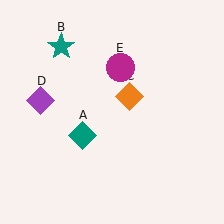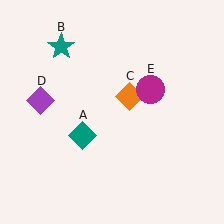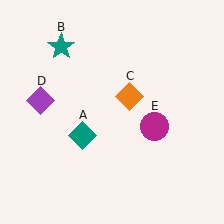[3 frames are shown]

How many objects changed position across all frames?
1 object changed position: magenta circle (object E).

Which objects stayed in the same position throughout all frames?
Teal diamond (object A) and teal star (object B) and orange diamond (object C) and purple diamond (object D) remained stationary.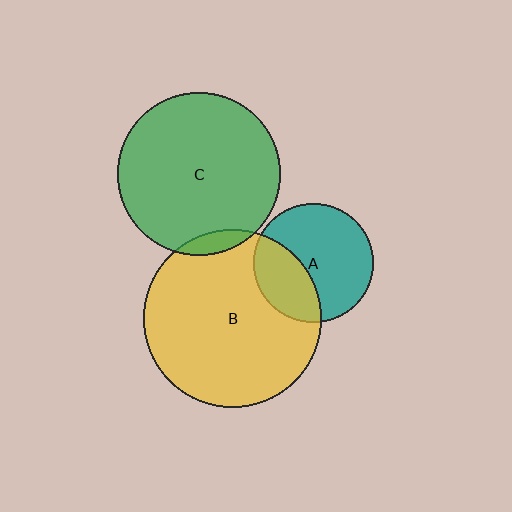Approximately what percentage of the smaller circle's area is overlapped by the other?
Approximately 35%.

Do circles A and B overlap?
Yes.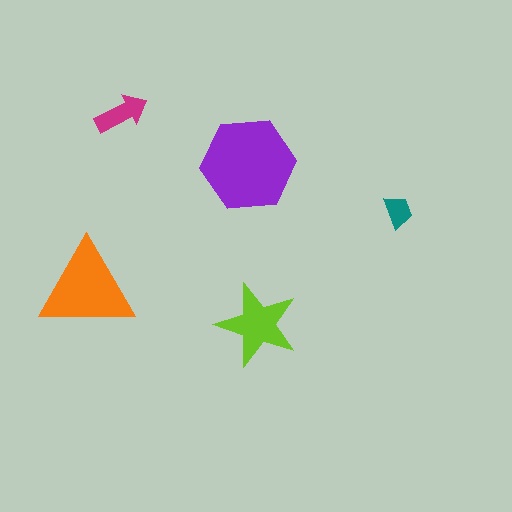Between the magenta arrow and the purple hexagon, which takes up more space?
The purple hexagon.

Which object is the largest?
The purple hexagon.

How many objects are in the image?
There are 5 objects in the image.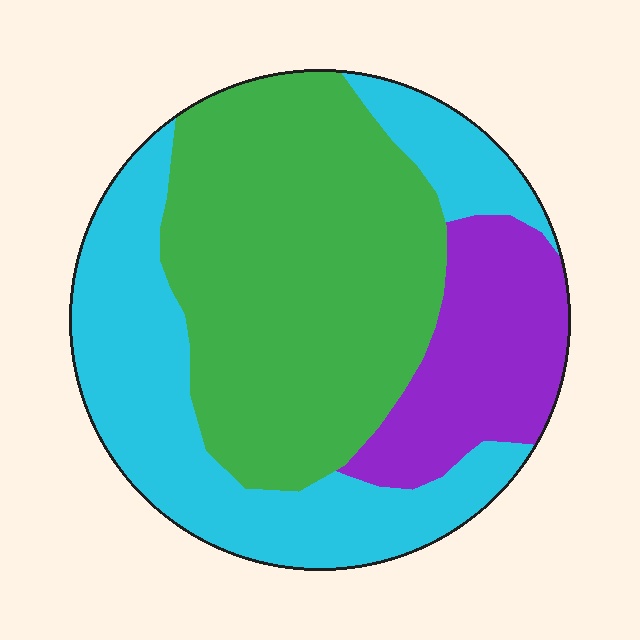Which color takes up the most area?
Green, at roughly 45%.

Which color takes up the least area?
Purple, at roughly 20%.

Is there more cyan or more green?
Green.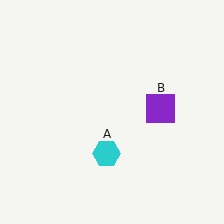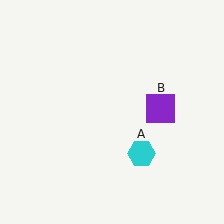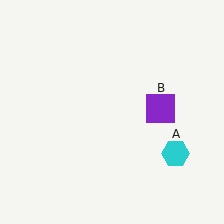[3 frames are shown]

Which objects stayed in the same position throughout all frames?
Purple square (object B) remained stationary.